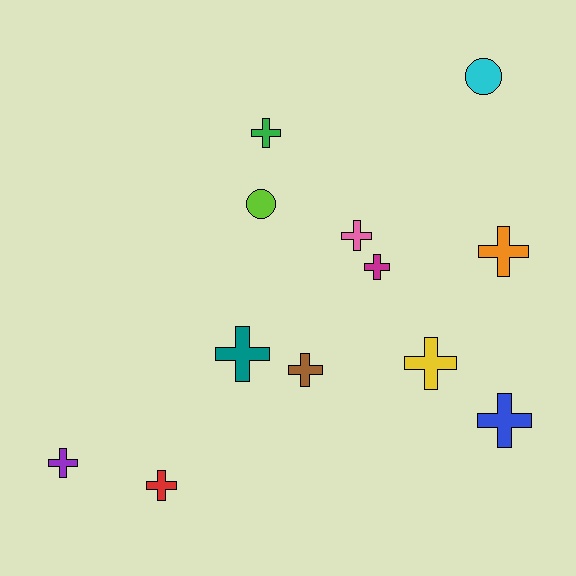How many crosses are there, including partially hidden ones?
There are 10 crosses.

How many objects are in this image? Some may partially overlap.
There are 12 objects.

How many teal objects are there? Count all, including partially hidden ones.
There is 1 teal object.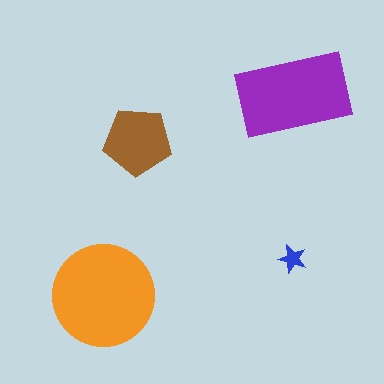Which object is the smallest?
The blue star.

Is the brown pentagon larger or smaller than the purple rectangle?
Smaller.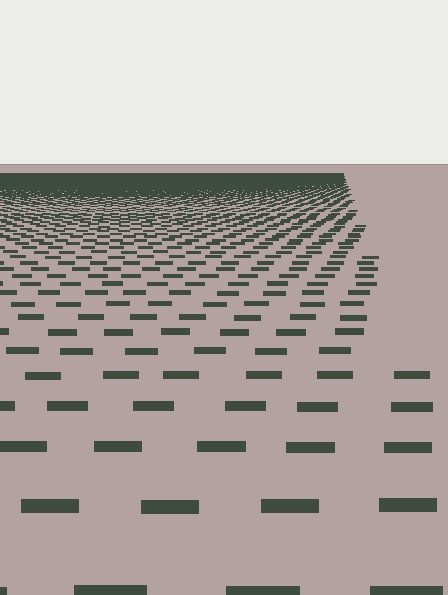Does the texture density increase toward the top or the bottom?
Density increases toward the top.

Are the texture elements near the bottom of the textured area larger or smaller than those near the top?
Larger. Near the bottom, elements are closer to the viewer and appear at a bigger on-screen size.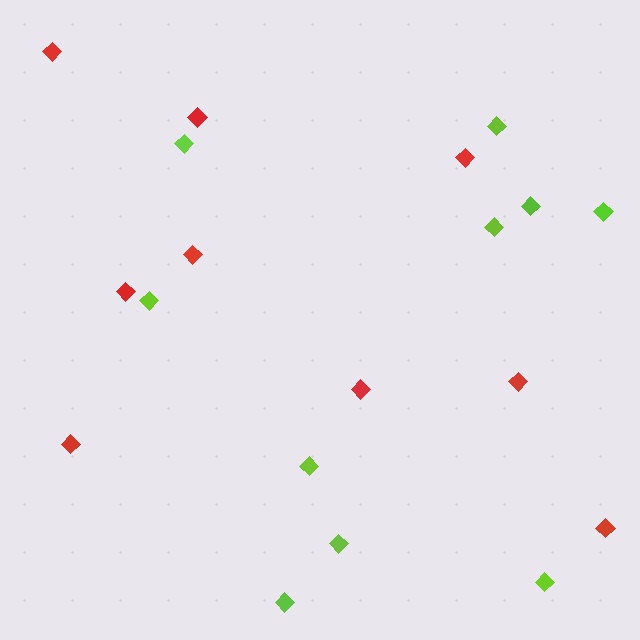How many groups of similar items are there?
There are 2 groups: one group of lime diamonds (10) and one group of red diamonds (9).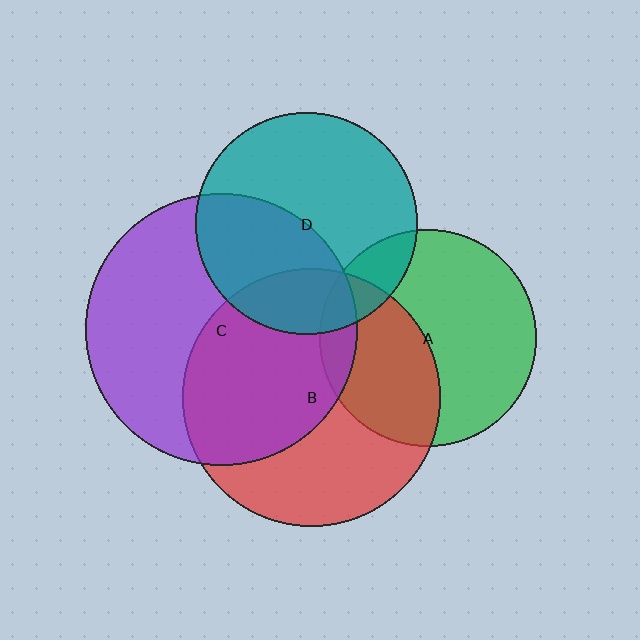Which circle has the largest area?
Circle C (purple).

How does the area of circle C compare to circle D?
Approximately 1.5 times.